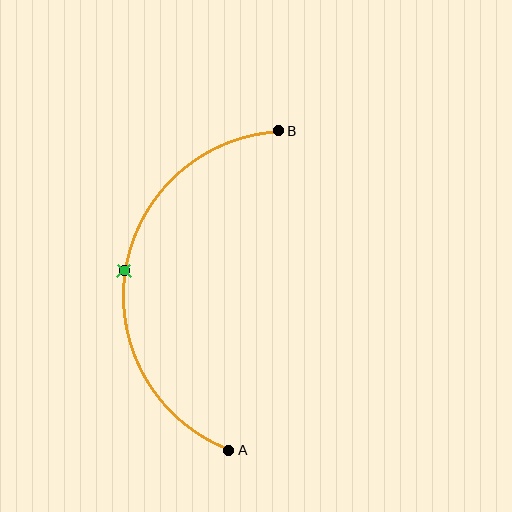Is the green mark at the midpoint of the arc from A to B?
Yes. The green mark lies on the arc at equal arc-length from both A and B — it is the arc midpoint.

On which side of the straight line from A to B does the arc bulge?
The arc bulges to the left of the straight line connecting A and B.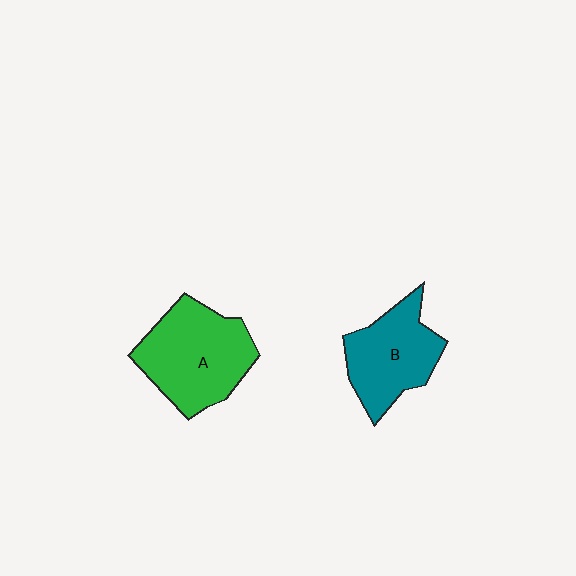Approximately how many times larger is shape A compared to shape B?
Approximately 1.2 times.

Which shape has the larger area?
Shape A (green).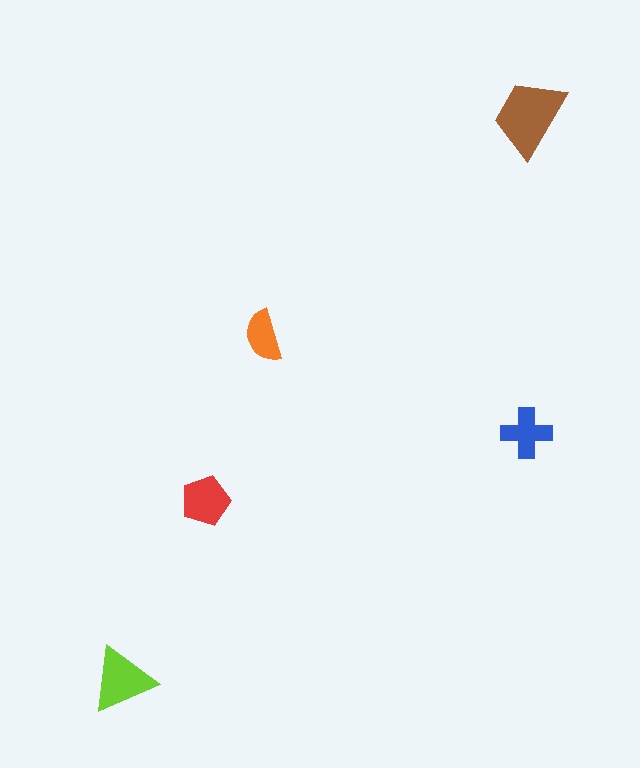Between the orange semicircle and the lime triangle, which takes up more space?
The lime triangle.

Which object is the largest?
The brown trapezoid.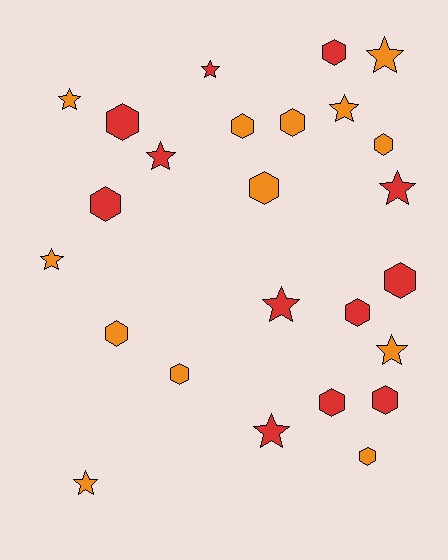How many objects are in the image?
There are 25 objects.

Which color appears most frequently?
Orange, with 13 objects.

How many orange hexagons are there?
There are 7 orange hexagons.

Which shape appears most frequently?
Hexagon, with 14 objects.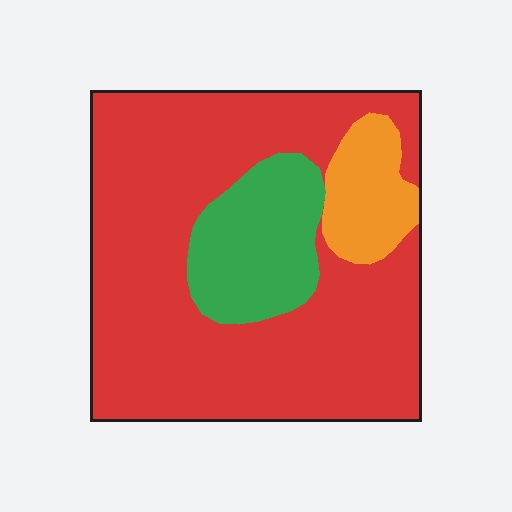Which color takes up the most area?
Red, at roughly 75%.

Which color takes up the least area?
Orange, at roughly 10%.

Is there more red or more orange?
Red.